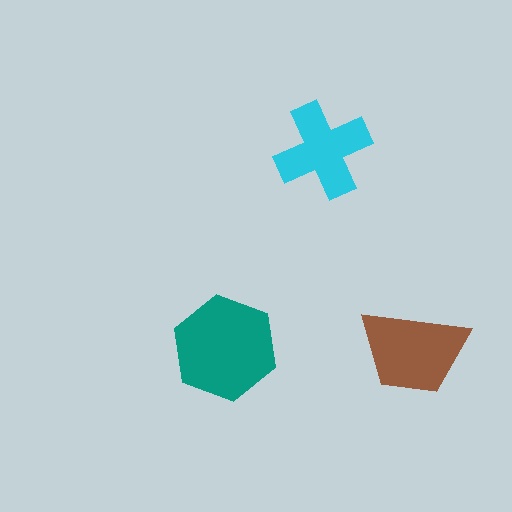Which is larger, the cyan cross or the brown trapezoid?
The brown trapezoid.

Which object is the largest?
The teal hexagon.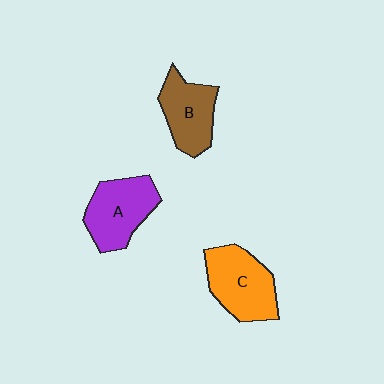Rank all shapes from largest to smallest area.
From largest to smallest: C (orange), A (purple), B (brown).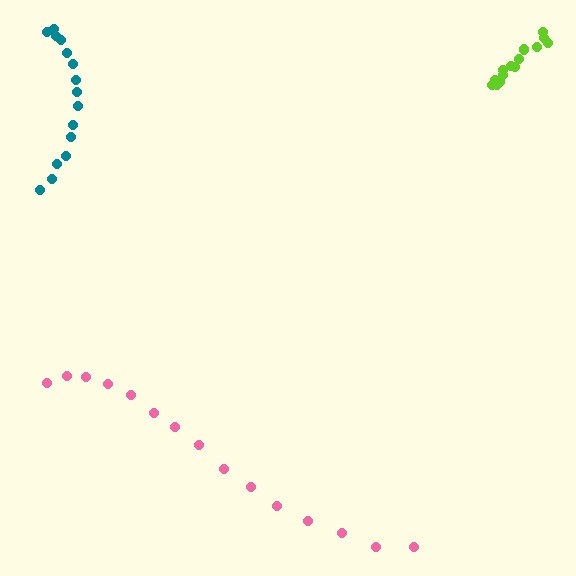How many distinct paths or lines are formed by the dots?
There are 3 distinct paths.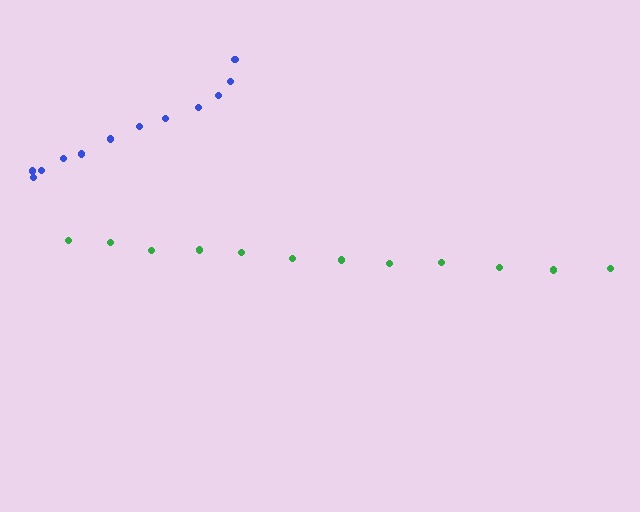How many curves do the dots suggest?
There are 2 distinct paths.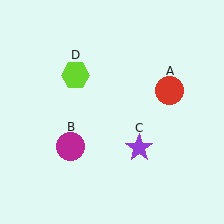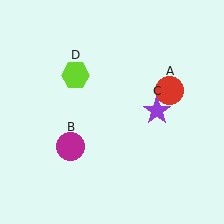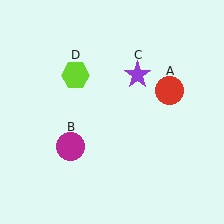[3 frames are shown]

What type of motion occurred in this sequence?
The purple star (object C) rotated counterclockwise around the center of the scene.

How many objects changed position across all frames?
1 object changed position: purple star (object C).